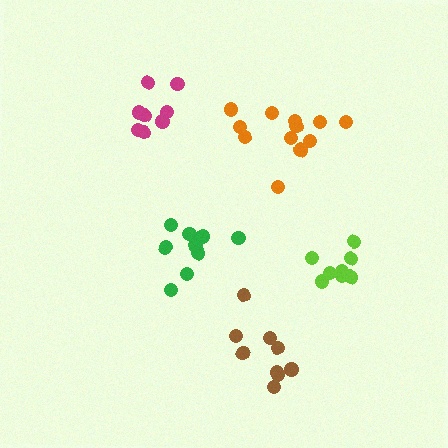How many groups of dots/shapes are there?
There are 5 groups.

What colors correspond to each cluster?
The clusters are colored: orange, magenta, brown, green, lime.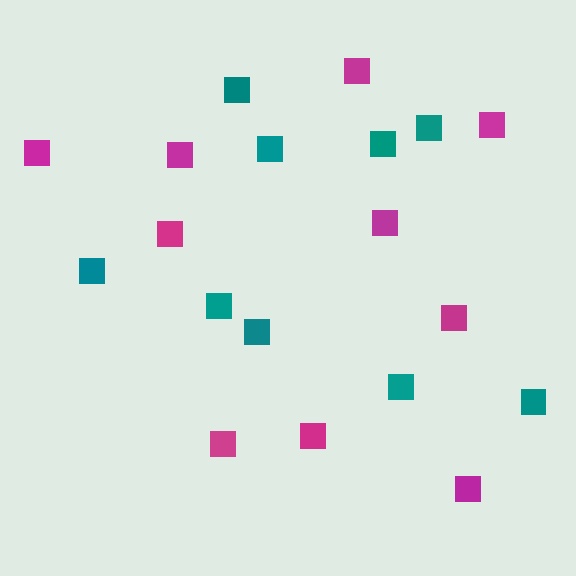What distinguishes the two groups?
There are 2 groups: one group of teal squares (9) and one group of magenta squares (10).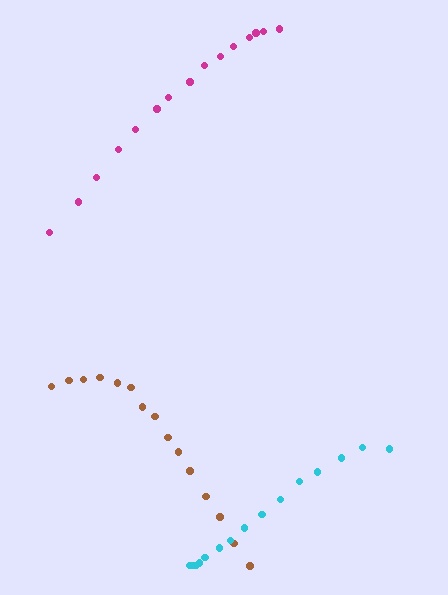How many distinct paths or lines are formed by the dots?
There are 3 distinct paths.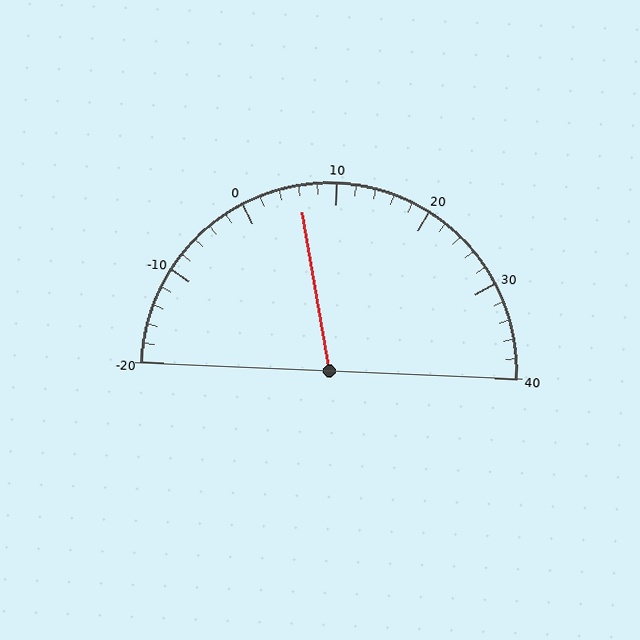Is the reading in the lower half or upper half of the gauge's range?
The reading is in the lower half of the range (-20 to 40).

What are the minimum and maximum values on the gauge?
The gauge ranges from -20 to 40.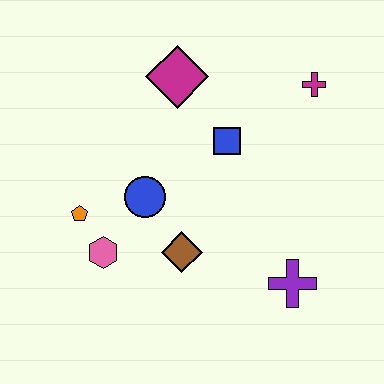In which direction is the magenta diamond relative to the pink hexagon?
The magenta diamond is above the pink hexagon.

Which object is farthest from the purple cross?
The magenta diamond is farthest from the purple cross.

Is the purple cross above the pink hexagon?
No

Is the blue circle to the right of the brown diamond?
No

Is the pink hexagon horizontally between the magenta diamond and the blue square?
No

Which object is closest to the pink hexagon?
The orange pentagon is closest to the pink hexagon.